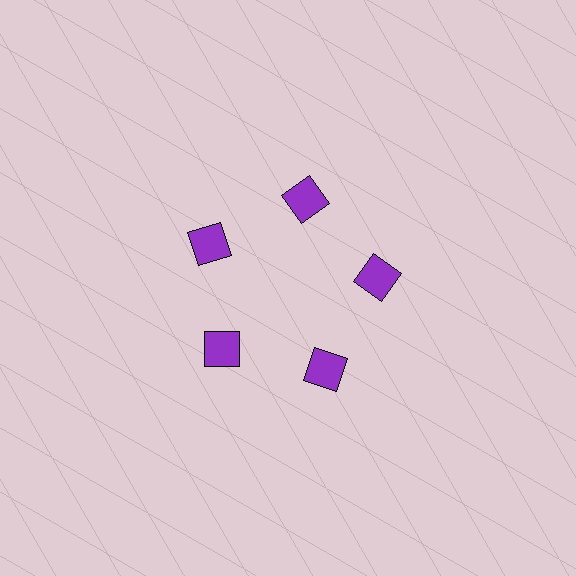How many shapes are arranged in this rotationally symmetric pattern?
There are 5 shapes, arranged in 5 groups of 1.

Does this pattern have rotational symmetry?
Yes, this pattern has 5-fold rotational symmetry. It looks the same after rotating 72 degrees around the center.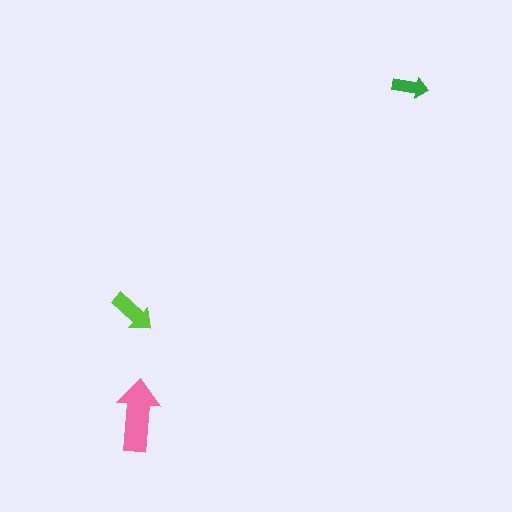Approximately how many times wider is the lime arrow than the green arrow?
About 1.5 times wider.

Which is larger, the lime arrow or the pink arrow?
The pink one.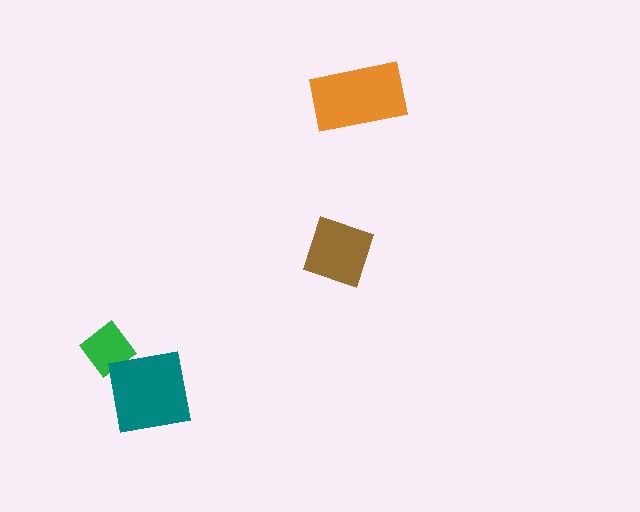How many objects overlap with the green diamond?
1 object overlaps with the green diamond.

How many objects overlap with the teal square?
1 object overlaps with the teal square.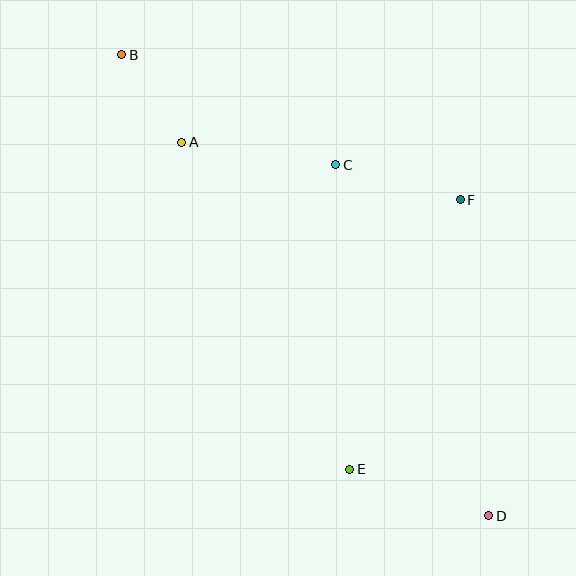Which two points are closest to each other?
Points A and B are closest to each other.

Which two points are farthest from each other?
Points B and D are farthest from each other.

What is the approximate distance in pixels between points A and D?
The distance between A and D is approximately 484 pixels.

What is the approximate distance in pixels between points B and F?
The distance between B and F is approximately 368 pixels.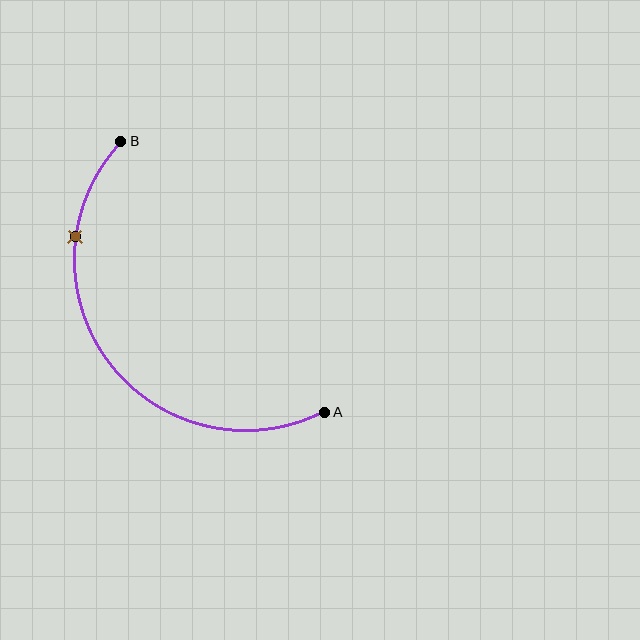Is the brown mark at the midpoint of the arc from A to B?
No. The brown mark lies on the arc but is closer to endpoint B. The arc midpoint would be at the point on the curve equidistant along the arc from both A and B.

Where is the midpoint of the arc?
The arc midpoint is the point on the curve farthest from the straight line joining A and B. It sits below and to the left of that line.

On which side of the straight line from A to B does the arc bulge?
The arc bulges below and to the left of the straight line connecting A and B.